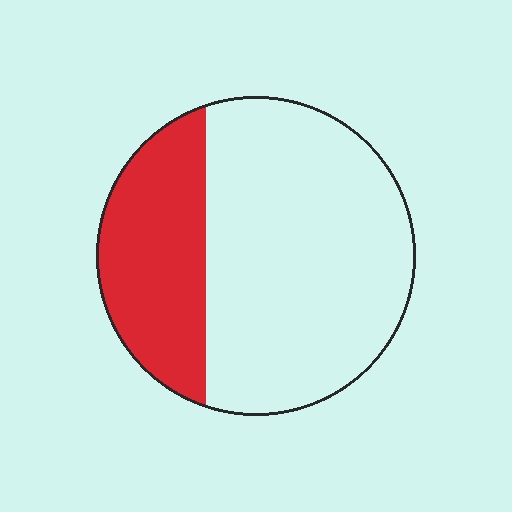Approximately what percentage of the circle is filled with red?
Approximately 30%.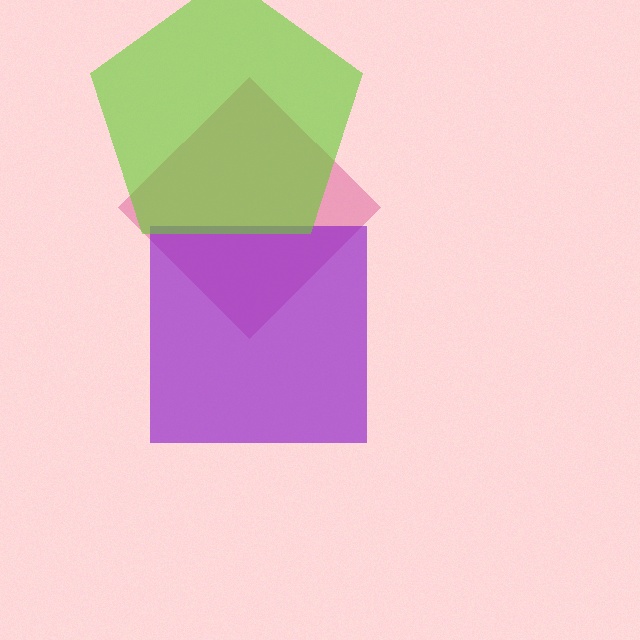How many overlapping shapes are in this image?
There are 3 overlapping shapes in the image.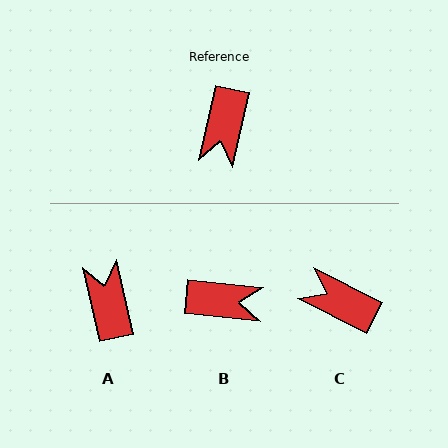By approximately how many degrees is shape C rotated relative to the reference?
Approximately 104 degrees clockwise.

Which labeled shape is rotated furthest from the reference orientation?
A, about 154 degrees away.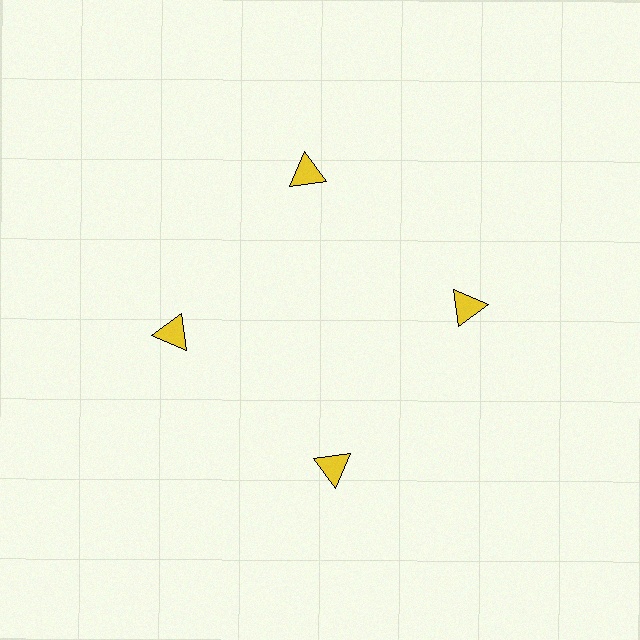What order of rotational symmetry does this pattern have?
This pattern has 4-fold rotational symmetry.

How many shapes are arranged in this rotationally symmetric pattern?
There are 4 shapes, arranged in 4 groups of 1.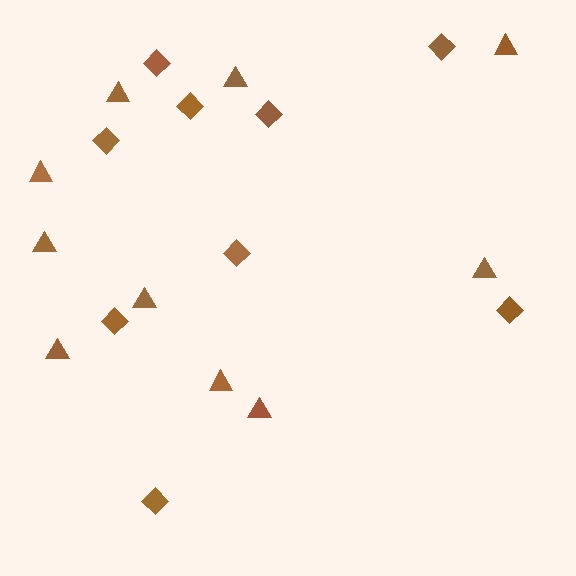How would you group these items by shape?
There are 2 groups: one group of diamonds (9) and one group of triangles (10).